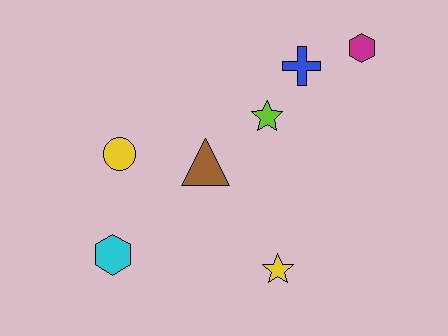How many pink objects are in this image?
There are no pink objects.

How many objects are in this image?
There are 7 objects.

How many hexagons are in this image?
There are 2 hexagons.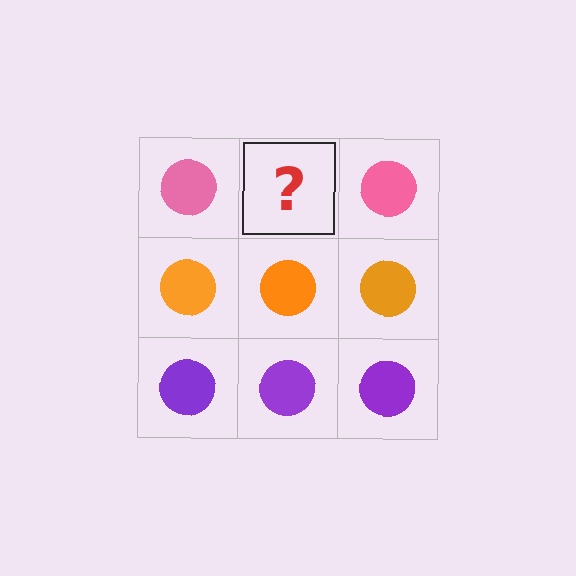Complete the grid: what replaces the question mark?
The question mark should be replaced with a pink circle.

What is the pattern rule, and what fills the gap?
The rule is that each row has a consistent color. The gap should be filled with a pink circle.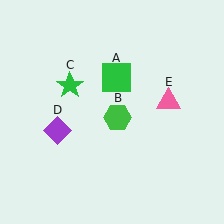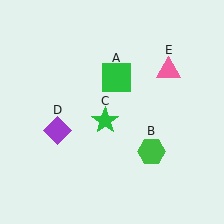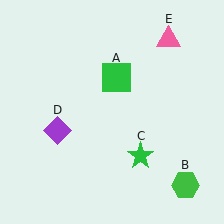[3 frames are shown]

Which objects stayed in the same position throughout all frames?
Green square (object A) and purple diamond (object D) remained stationary.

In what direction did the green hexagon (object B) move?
The green hexagon (object B) moved down and to the right.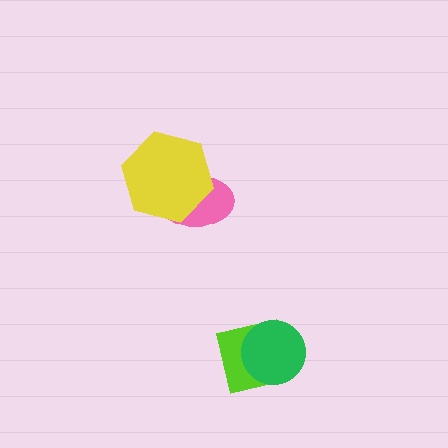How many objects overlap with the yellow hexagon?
1 object overlaps with the yellow hexagon.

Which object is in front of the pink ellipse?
The yellow hexagon is in front of the pink ellipse.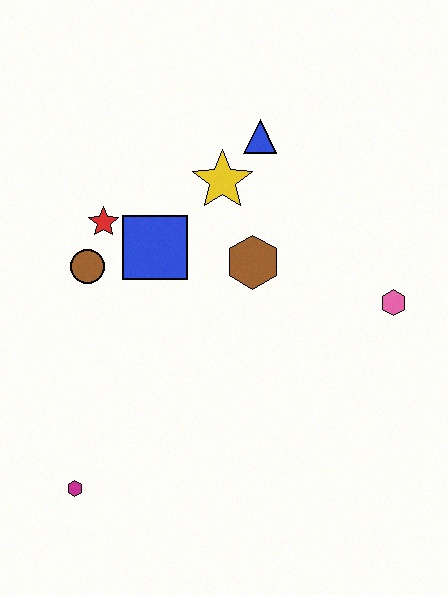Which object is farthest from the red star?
The pink hexagon is farthest from the red star.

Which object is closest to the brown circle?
The red star is closest to the brown circle.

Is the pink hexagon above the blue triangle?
No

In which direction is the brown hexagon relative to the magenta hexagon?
The brown hexagon is above the magenta hexagon.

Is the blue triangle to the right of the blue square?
Yes